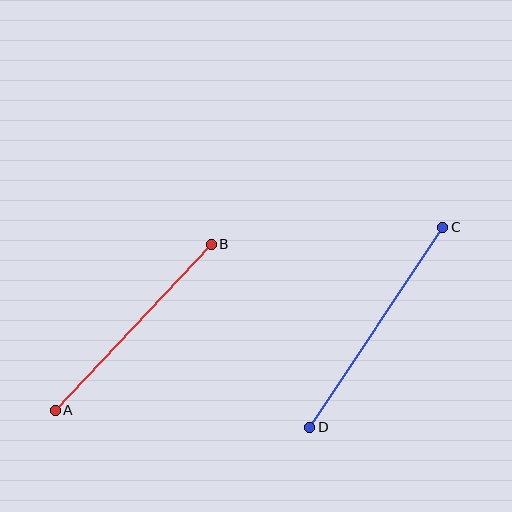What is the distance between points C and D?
The distance is approximately 240 pixels.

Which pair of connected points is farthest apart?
Points C and D are farthest apart.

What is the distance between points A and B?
The distance is approximately 228 pixels.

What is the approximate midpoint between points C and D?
The midpoint is at approximately (376, 327) pixels.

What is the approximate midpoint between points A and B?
The midpoint is at approximately (133, 327) pixels.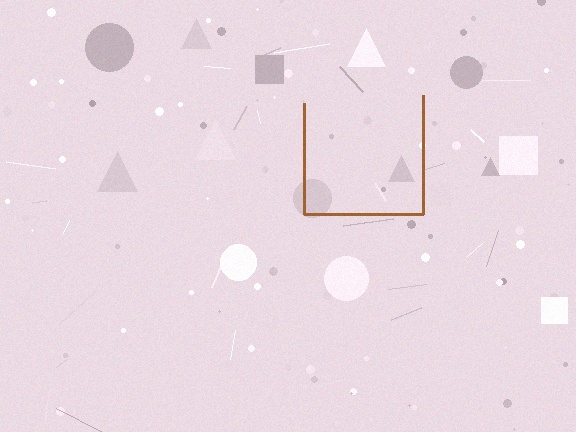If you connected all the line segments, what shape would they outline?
They would outline a square.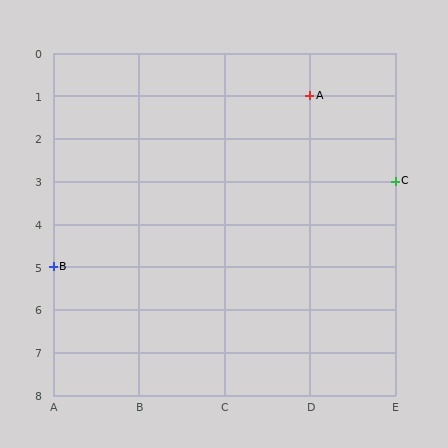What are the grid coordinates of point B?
Point B is at grid coordinates (A, 5).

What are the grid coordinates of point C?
Point C is at grid coordinates (E, 3).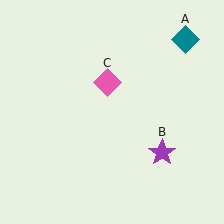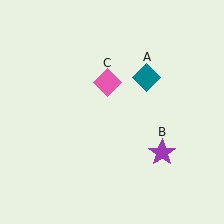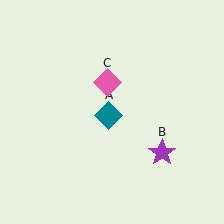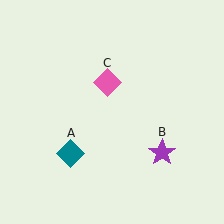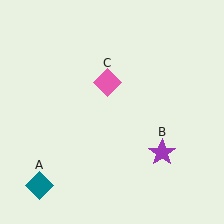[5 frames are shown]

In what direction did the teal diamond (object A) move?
The teal diamond (object A) moved down and to the left.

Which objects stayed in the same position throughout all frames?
Purple star (object B) and pink diamond (object C) remained stationary.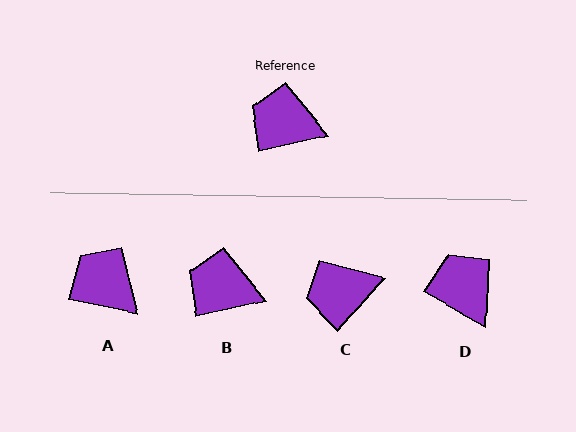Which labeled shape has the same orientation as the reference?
B.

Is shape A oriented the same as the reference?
No, it is off by about 24 degrees.